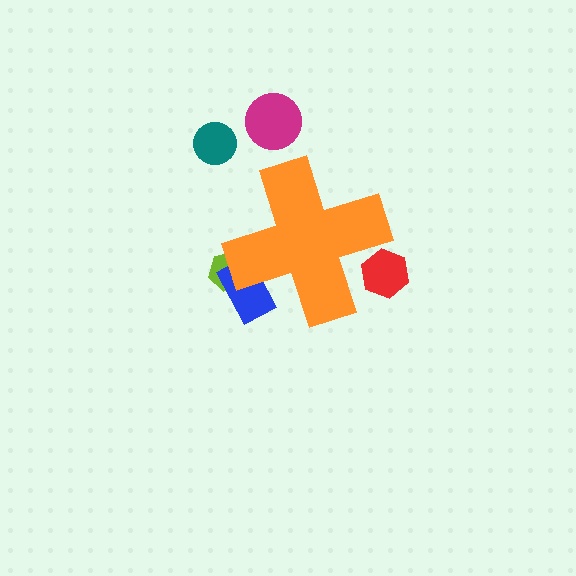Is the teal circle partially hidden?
No, the teal circle is fully visible.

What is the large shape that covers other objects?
An orange cross.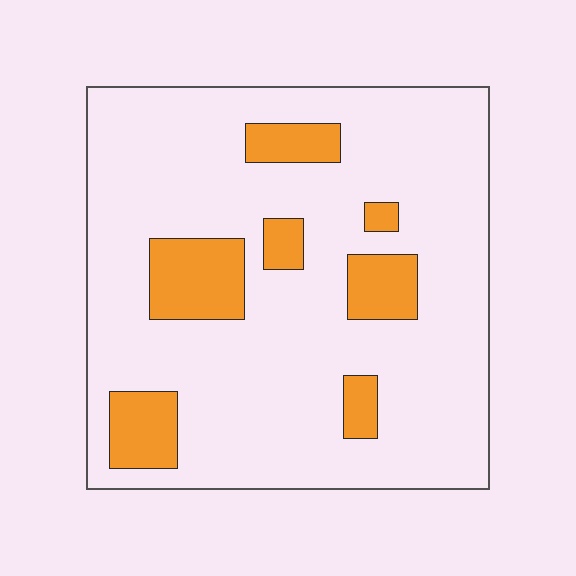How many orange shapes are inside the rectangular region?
7.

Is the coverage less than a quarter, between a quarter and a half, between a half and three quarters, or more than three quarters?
Less than a quarter.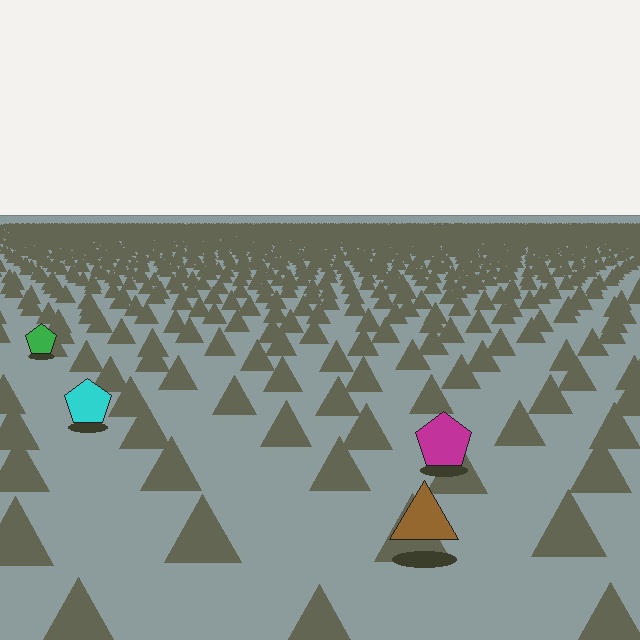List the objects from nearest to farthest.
From nearest to farthest: the brown triangle, the magenta pentagon, the cyan pentagon, the green pentagon.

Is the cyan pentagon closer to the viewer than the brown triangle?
No. The brown triangle is closer — you can tell from the texture gradient: the ground texture is coarser near it.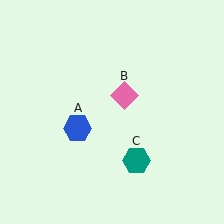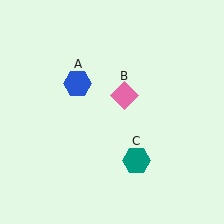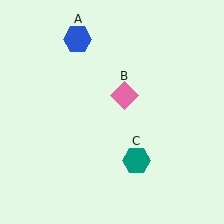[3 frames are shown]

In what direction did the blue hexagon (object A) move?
The blue hexagon (object A) moved up.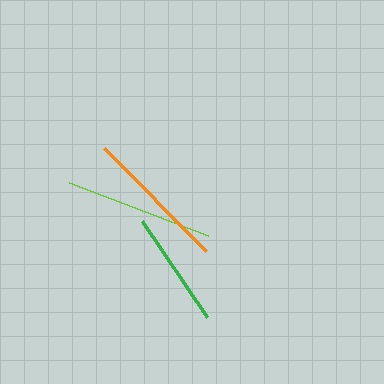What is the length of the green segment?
The green segment is approximately 116 pixels long.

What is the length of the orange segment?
The orange segment is approximately 145 pixels long.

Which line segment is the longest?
The lime line is the longest at approximately 148 pixels.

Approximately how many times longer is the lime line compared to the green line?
The lime line is approximately 1.3 times the length of the green line.